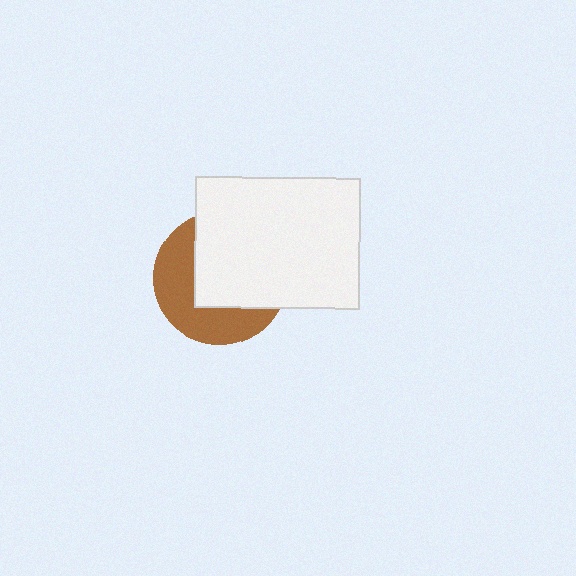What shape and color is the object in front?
The object in front is a white rectangle.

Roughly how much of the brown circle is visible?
A small part of it is visible (roughly 43%).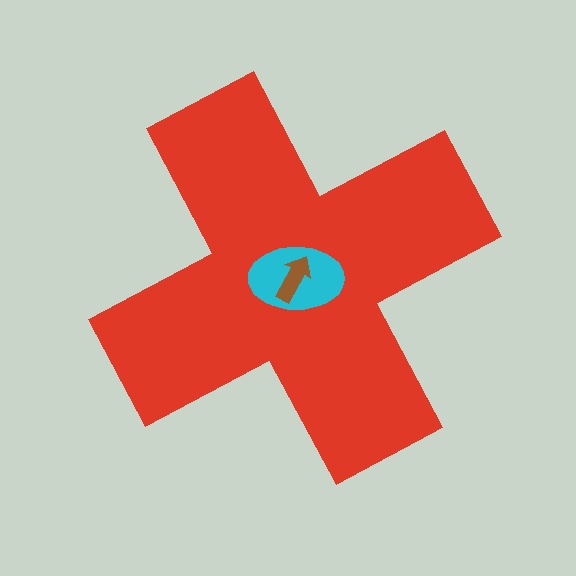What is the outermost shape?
The red cross.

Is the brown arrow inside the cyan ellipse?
Yes.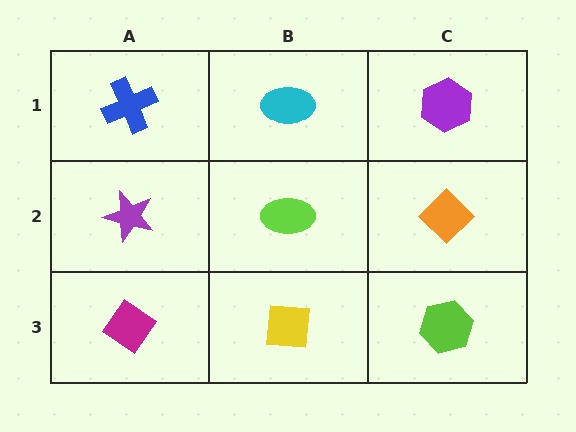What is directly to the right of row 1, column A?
A cyan ellipse.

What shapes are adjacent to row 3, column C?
An orange diamond (row 2, column C), a yellow square (row 3, column B).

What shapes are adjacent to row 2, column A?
A blue cross (row 1, column A), a magenta diamond (row 3, column A), a lime ellipse (row 2, column B).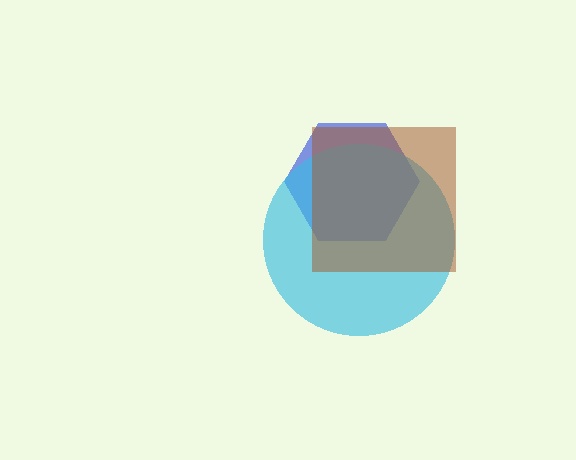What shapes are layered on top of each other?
The layered shapes are: a blue hexagon, a cyan circle, a brown square.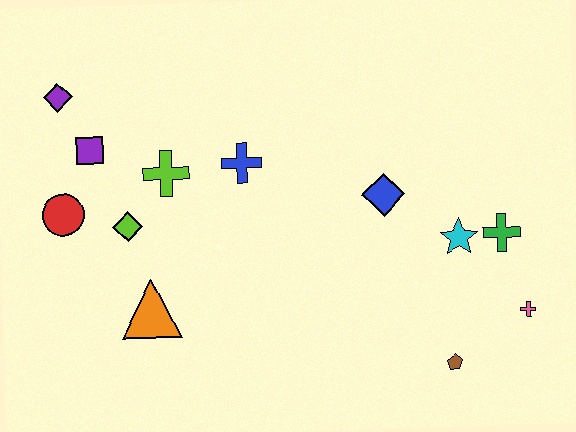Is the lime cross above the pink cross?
Yes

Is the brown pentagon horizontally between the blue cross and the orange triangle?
No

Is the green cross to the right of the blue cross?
Yes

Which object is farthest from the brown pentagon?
The purple diamond is farthest from the brown pentagon.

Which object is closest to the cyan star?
The green cross is closest to the cyan star.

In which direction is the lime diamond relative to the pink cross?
The lime diamond is to the left of the pink cross.